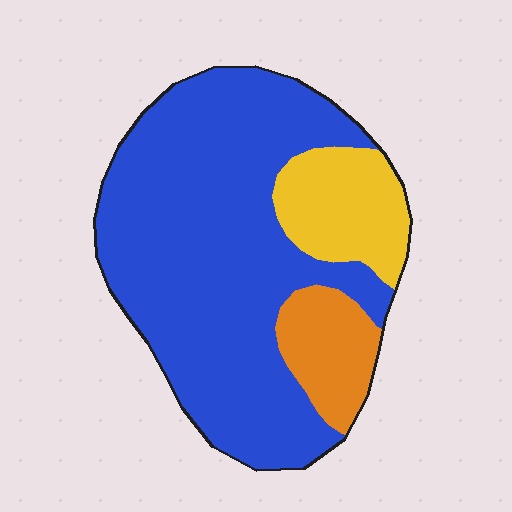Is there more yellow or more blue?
Blue.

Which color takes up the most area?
Blue, at roughly 75%.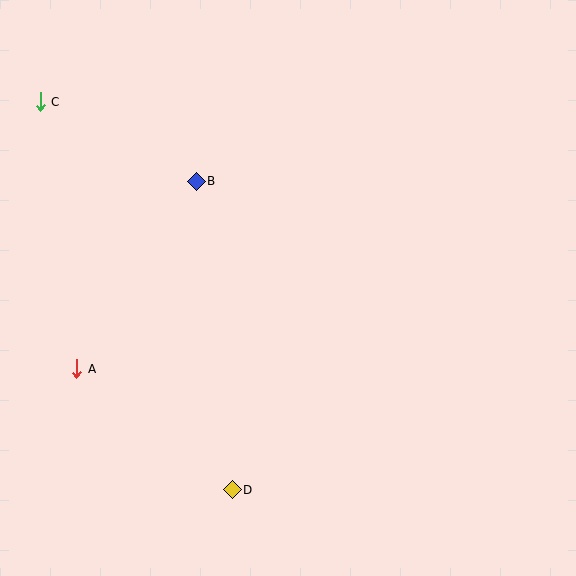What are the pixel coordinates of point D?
Point D is at (232, 490).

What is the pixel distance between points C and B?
The distance between C and B is 175 pixels.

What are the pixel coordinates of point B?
Point B is at (196, 181).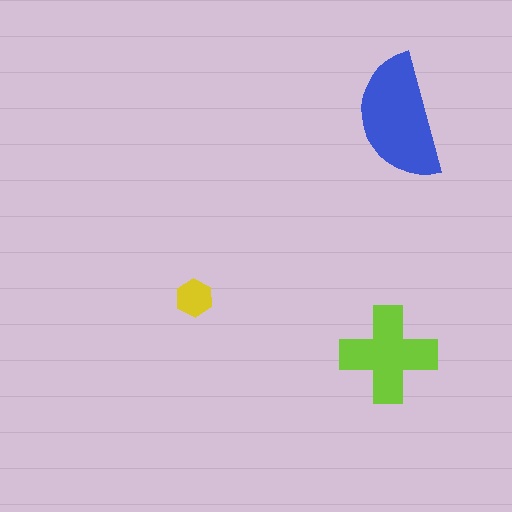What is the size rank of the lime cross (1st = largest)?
2nd.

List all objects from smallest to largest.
The yellow hexagon, the lime cross, the blue semicircle.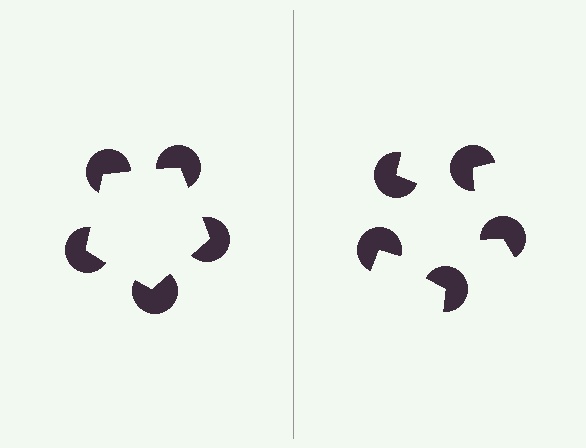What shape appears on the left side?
An illusory pentagon.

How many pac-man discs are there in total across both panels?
10 — 5 on each side.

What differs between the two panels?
The pac-man discs are positioned identically on both sides; only the wedge orientations differ. On the left they align to a pentagon; on the right they are misaligned.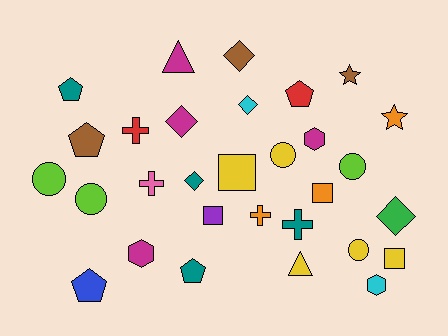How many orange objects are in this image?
There are 3 orange objects.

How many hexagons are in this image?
There are 3 hexagons.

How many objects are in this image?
There are 30 objects.